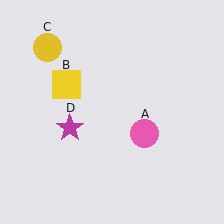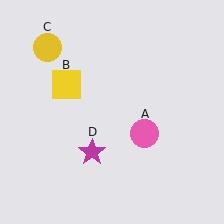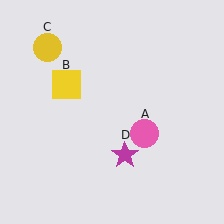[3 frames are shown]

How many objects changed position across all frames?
1 object changed position: magenta star (object D).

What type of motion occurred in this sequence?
The magenta star (object D) rotated counterclockwise around the center of the scene.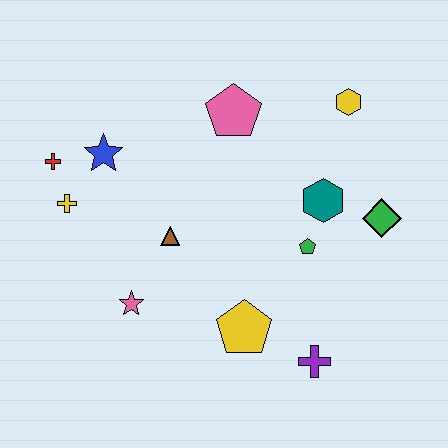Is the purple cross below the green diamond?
Yes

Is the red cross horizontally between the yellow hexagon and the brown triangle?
No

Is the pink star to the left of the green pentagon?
Yes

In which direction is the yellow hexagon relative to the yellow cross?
The yellow hexagon is to the right of the yellow cross.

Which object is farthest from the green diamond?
The red cross is farthest from the green diamond.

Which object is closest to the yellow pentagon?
The purple cross is closest to the yellow pentagon.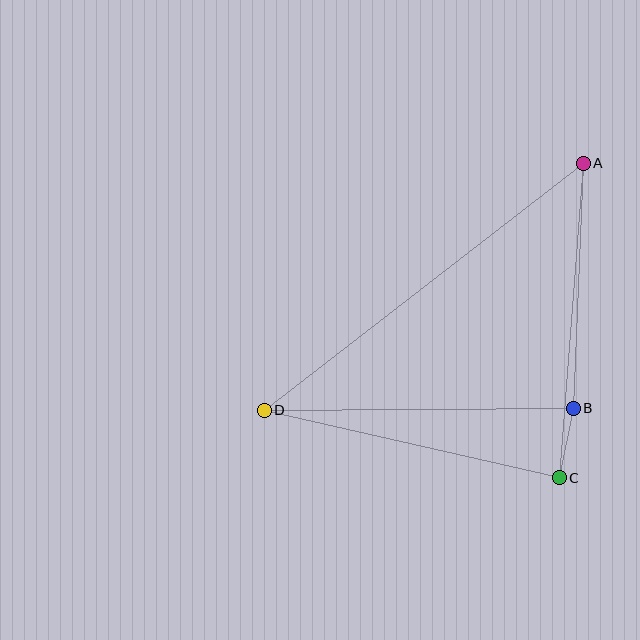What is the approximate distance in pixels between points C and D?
The distance between C and D is approximately 302 pixels.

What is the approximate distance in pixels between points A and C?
The distance between A and C is approximately 315 pixels.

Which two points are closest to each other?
Points B and C are closest to each other.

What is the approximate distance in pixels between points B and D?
The distance between B and D is approximately 309 pixels.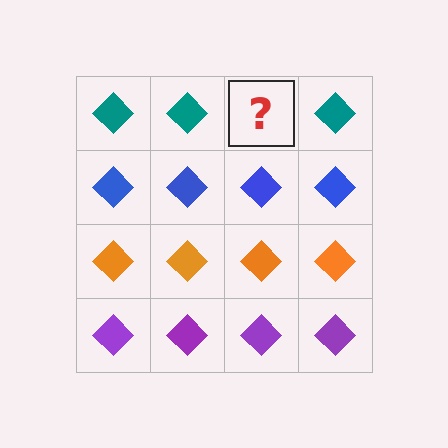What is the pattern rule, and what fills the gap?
The rule is that each row has a consistent color. The gap should be filled with a teal diamond.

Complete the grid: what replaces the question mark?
The question mark should be replaced with a teal diamond.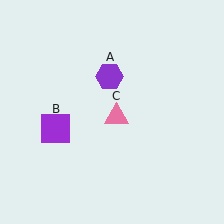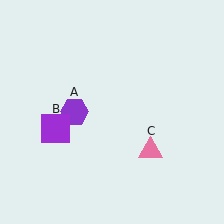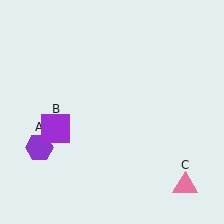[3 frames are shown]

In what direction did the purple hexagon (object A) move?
The purple hexagon (object A) moved down and to the left.